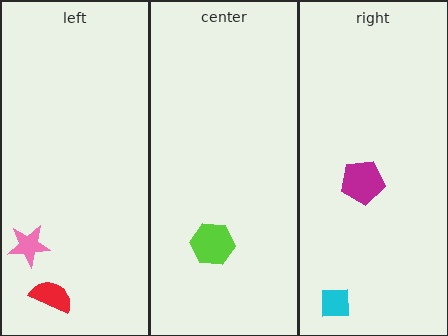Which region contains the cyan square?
The right region.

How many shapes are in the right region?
2.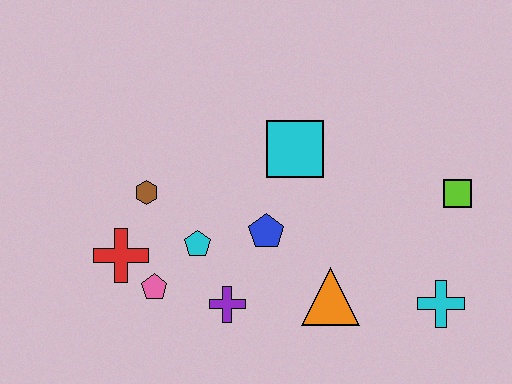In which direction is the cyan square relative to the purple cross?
The cyan square is above the purple cross.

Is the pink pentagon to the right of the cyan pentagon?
No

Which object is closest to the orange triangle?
The blue pentagon is closest to the orange triangle.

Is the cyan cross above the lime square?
No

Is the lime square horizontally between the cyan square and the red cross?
No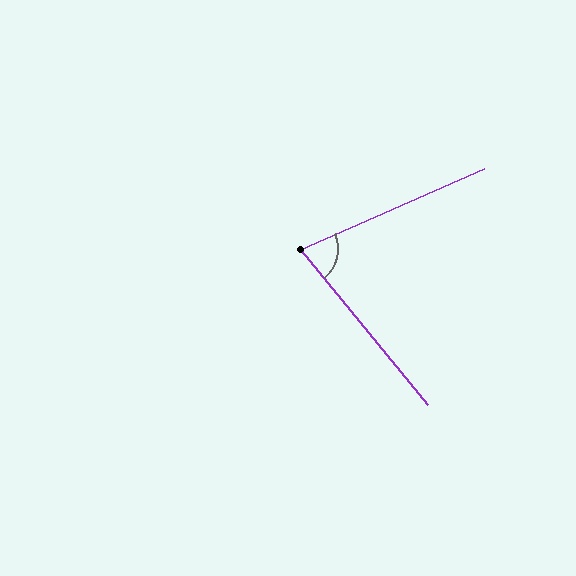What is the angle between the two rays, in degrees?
Approximately 74 degrees.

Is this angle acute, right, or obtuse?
It is acute.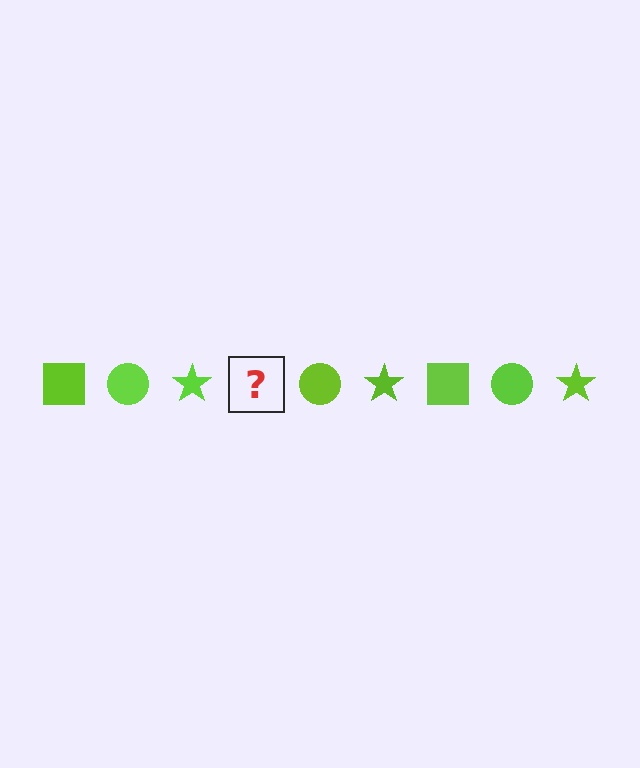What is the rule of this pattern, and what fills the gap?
The rule is that the pattern cycles through square, circle, star shapes in lime. The gap should be filled with a lime square.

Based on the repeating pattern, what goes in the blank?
The blank should be a lime square.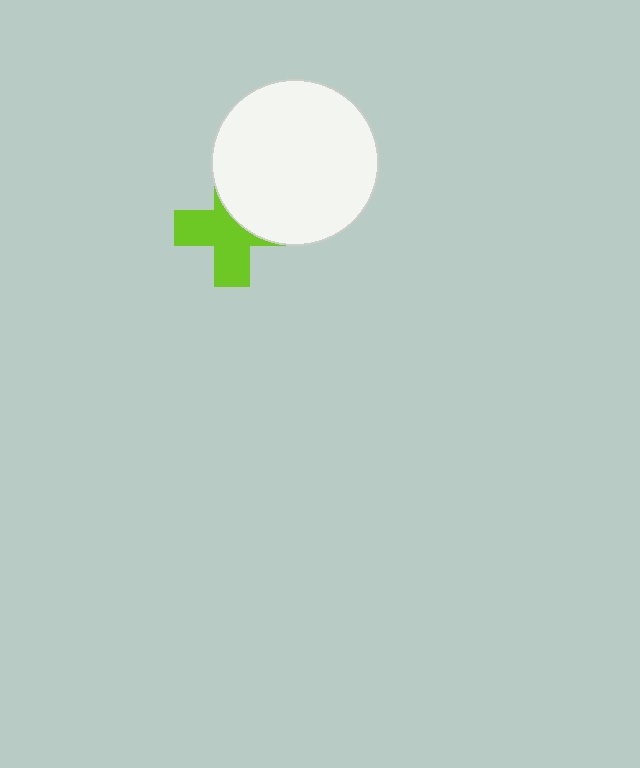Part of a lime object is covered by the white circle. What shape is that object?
It is a cross.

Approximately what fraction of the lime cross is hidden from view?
Roughly 41% of the lime cross is hidden behind the white circle.